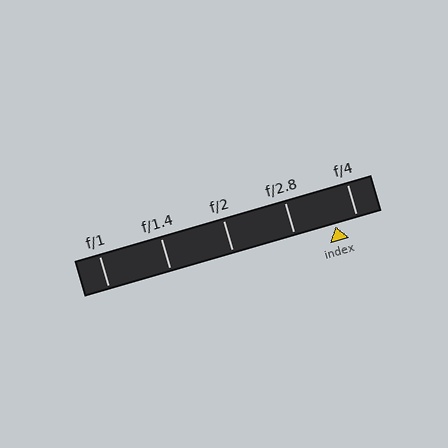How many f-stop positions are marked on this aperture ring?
There are 5 f-stop positions marked.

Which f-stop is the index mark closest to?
The index mark is closest to f/4.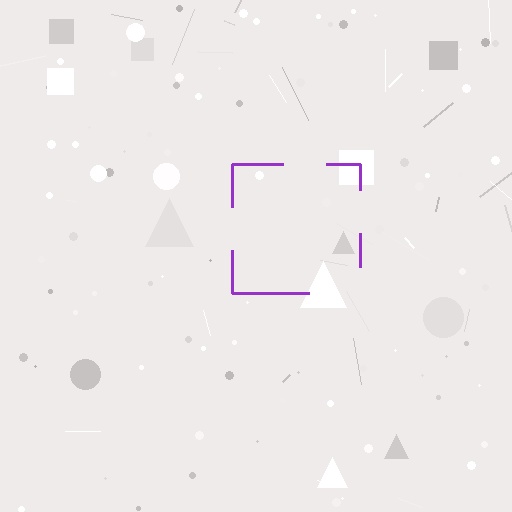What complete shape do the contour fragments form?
The contour fragments form a square.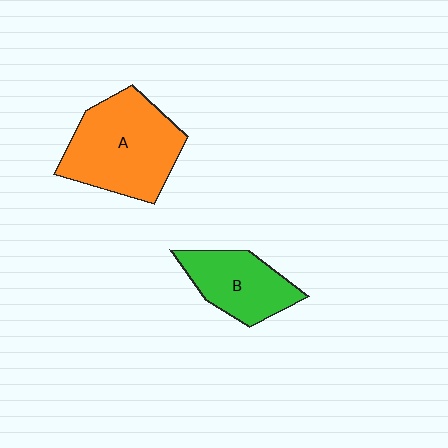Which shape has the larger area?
Shape A (orange).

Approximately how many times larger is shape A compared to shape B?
Approximately 1.6 times.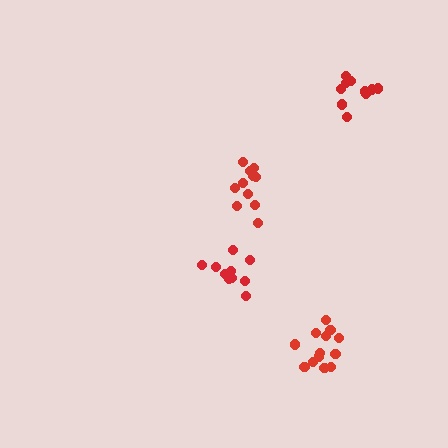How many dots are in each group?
Group 1: 11 dots, Group 2: 13 dots, Group 3: 10 dots, Group 4: 10 dots (44 total).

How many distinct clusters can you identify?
There are 4 distinct clusters.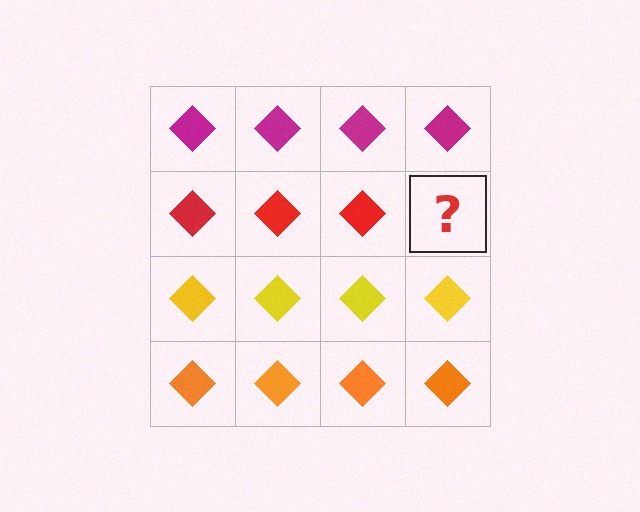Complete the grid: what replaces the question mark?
The question mark should be replaced with a red diamond.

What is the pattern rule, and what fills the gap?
The rule is that each row has a consistent color. The gap should be filled with a red diamond.